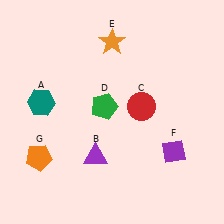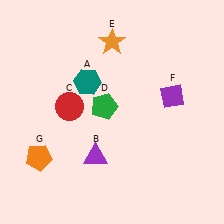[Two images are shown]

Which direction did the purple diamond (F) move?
The purple diamond (F) moved up.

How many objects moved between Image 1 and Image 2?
3 objects moved between the two images.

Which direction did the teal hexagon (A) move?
The teal hexagon (A) moved right.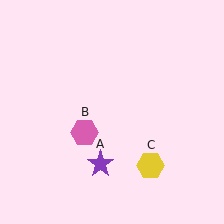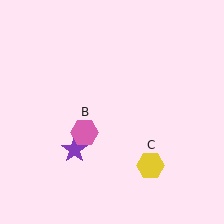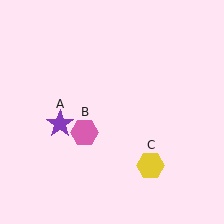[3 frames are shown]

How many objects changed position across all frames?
1 object changed position: purple star (object A).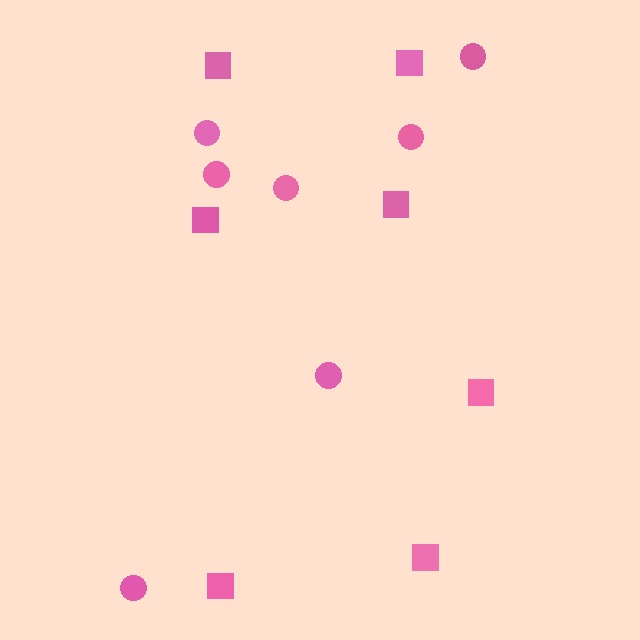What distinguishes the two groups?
There are 2 groups: one group of squares (7) and one group of circles (7).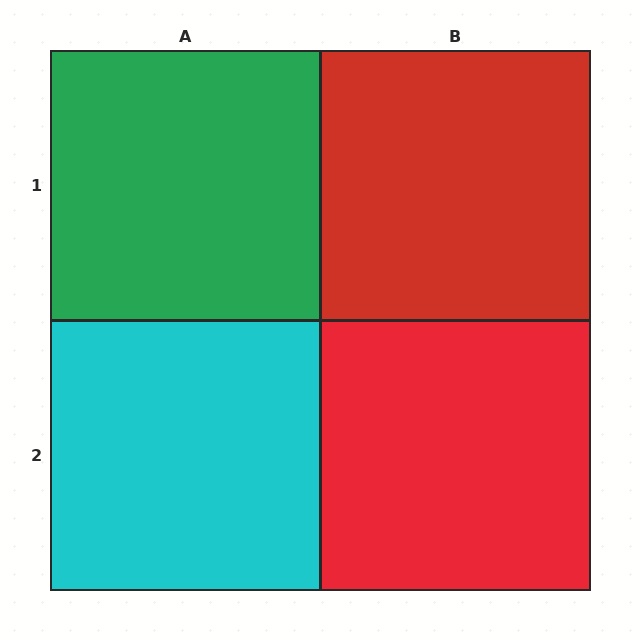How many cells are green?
1 cell is green.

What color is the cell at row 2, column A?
Cyan.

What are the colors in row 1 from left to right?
Green, red.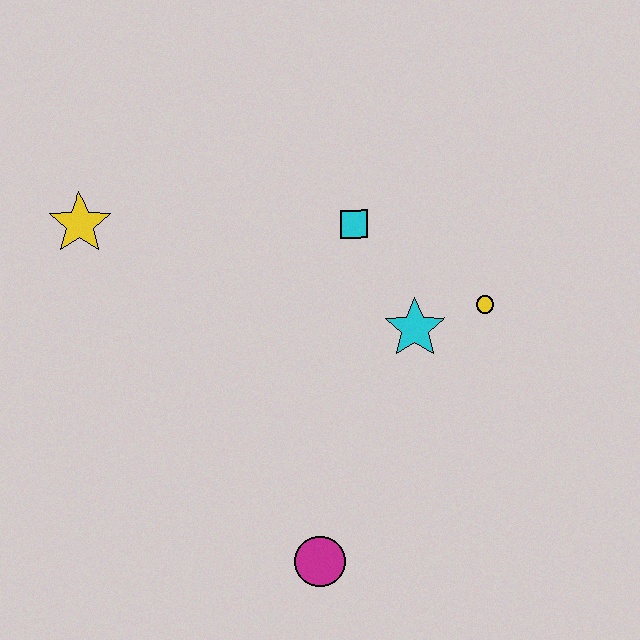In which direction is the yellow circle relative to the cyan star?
The yellow circle is to the right of the cyan star.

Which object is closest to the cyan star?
The yellow circle is closest to the cyan star.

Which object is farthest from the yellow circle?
The yellow star is farthest from the yellow circle.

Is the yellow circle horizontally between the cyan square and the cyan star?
No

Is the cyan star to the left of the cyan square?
No